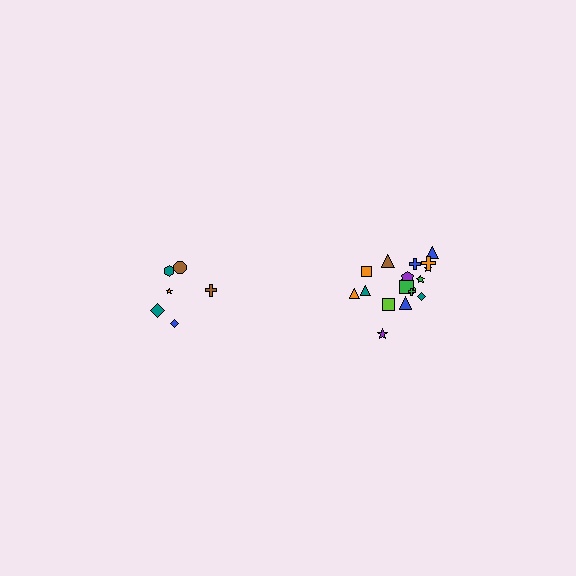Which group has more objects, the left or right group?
The right group.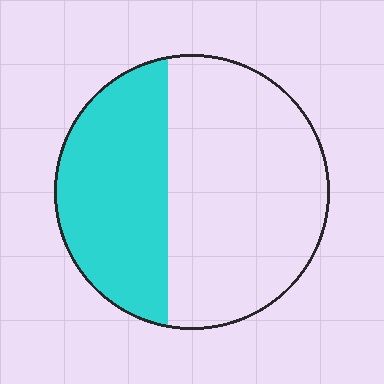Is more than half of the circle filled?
No.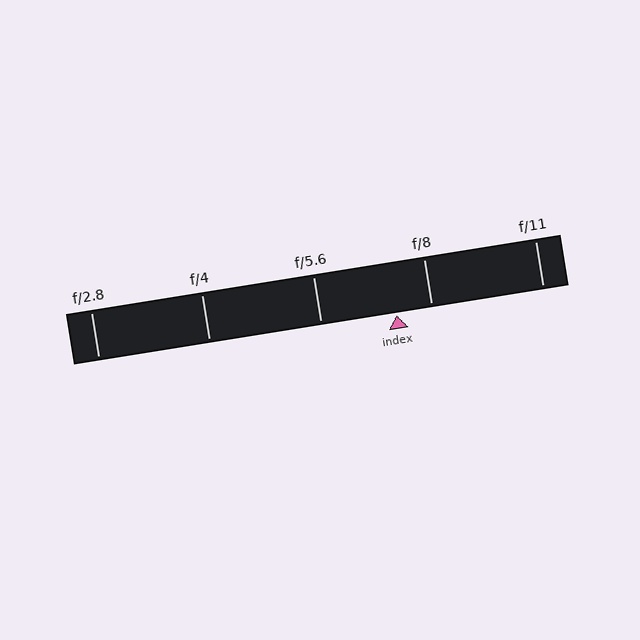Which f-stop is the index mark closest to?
The index mark is closest to f/8.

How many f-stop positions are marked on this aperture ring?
There are 5 f-stop positions marked.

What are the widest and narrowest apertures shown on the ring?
The widest aperture shown is f/2.8 and the narrowest is f/11.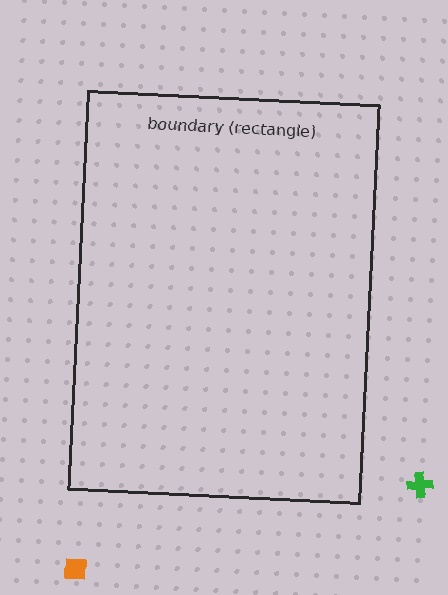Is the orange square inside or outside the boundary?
Outside.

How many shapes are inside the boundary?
0 inside, 2 outside.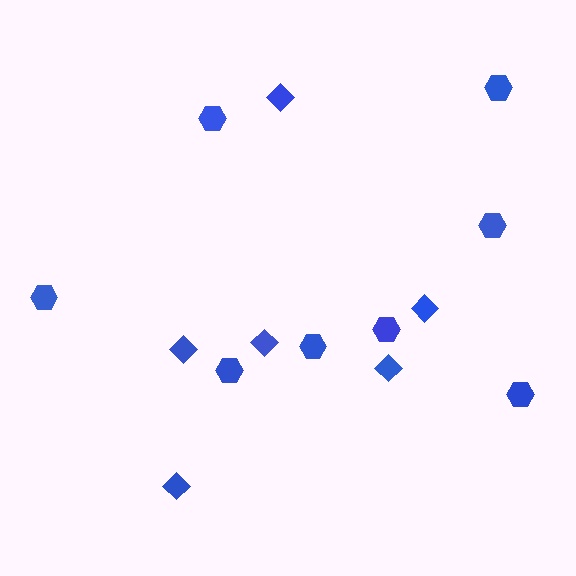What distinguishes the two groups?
There are 2 groups: one group of diamonds (6) and one group of hexagons (8).